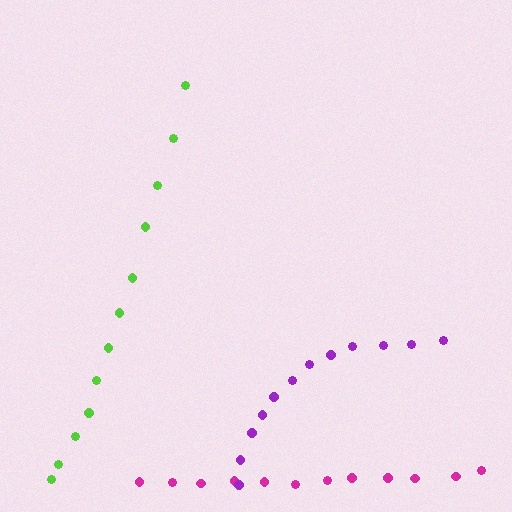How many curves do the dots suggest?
There are 3 distinct paths.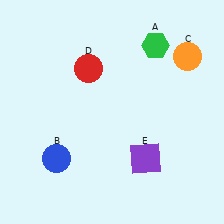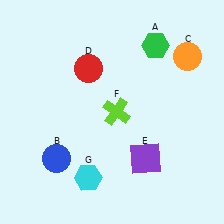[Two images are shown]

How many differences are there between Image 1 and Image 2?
There are 2 differences between the two images.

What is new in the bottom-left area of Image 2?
A cyan hexagon (G) was added in the bottom-left area of Image 2.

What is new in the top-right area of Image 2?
A lime cross (F) was added in the top-right area of Image 2.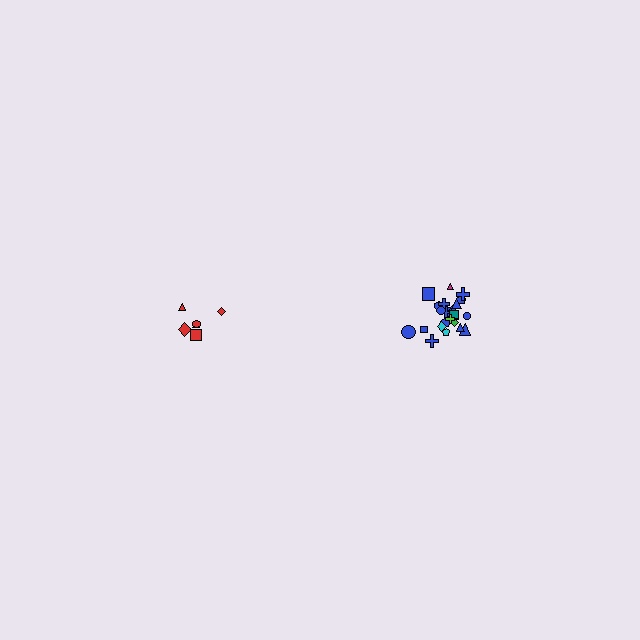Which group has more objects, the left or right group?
The right group.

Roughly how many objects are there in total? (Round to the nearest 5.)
Roughly 30 objects in total.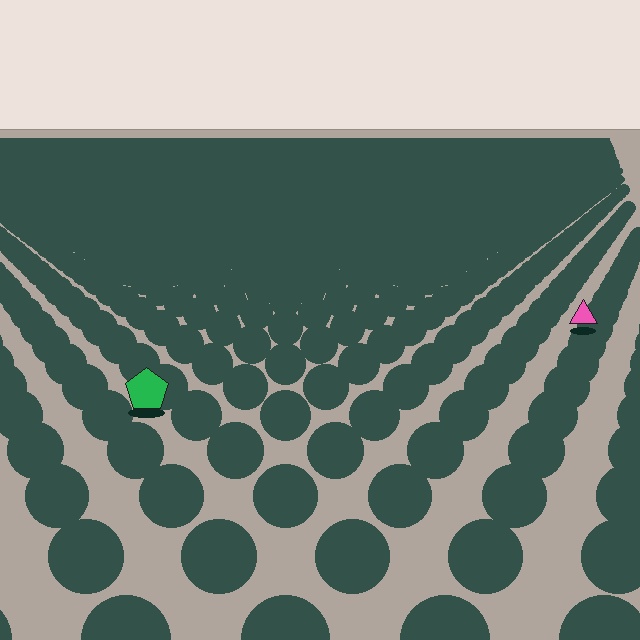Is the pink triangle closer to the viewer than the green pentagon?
No. The green pentagon is closer — you can tell from the texture gradient: the ground texture is coarser near it.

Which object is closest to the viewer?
The green pentagon is closest. The texture marks near it are larger and more spread out.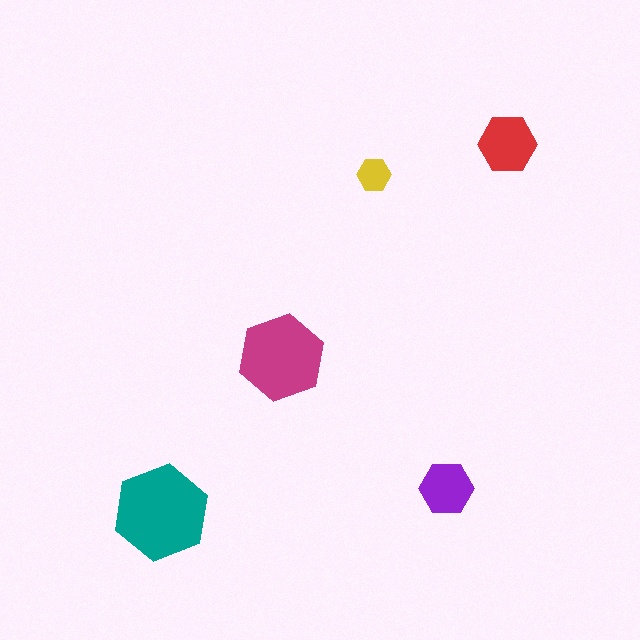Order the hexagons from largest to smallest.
the teal one, the magenta one, the red one, the purple one, the yellow one.